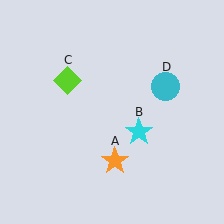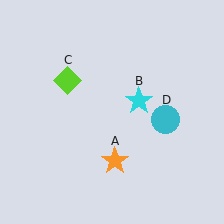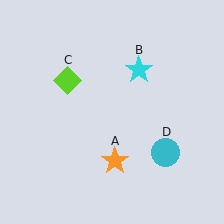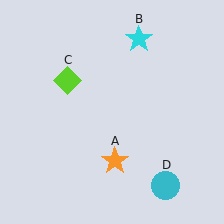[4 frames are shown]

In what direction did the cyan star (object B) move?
The cyan star (object B) moved up.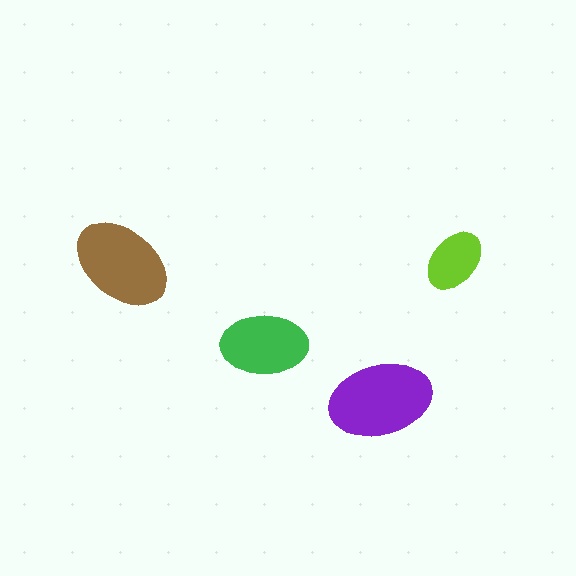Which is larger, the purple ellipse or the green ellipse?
The purple one.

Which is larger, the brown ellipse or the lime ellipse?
The brown one.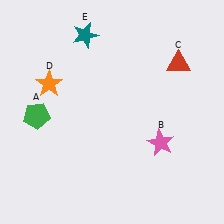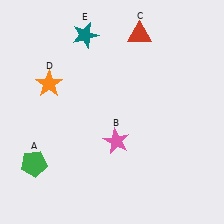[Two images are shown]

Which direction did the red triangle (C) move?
The red triangle (C) moved left.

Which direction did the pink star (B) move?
The pink star (B) moved left.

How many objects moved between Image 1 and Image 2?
3 objects moved between the two images.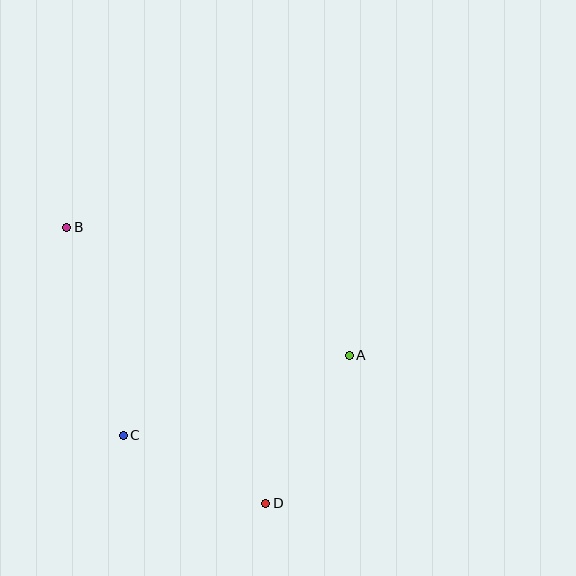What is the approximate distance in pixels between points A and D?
The distance between A and D is approximately 170 pixels.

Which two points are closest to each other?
Points C and D are closest to each other.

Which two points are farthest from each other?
Points B and D are farthest from each other.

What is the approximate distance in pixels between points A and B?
The distance between A and B is approximately 310 pixels.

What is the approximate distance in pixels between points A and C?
The distance between A and C is approximately 240 pixels.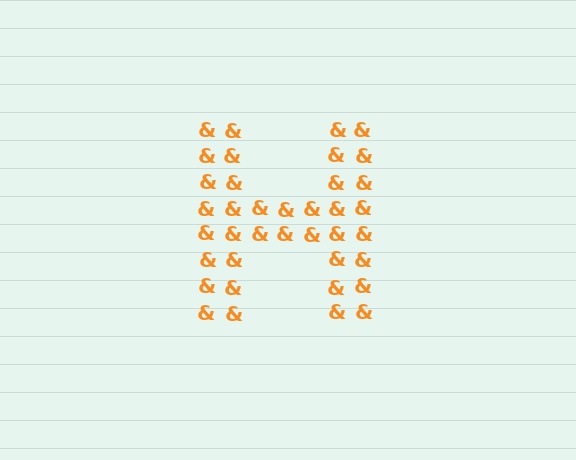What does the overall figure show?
The overall figure shows the letter H.